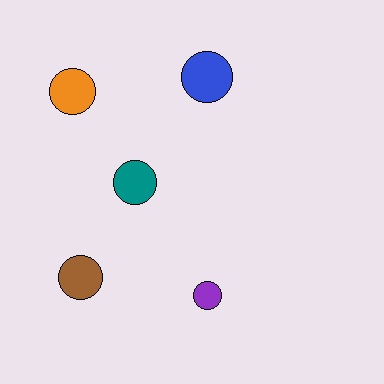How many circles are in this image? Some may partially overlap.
There are 5 circles.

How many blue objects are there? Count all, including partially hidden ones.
There is 1 blue object.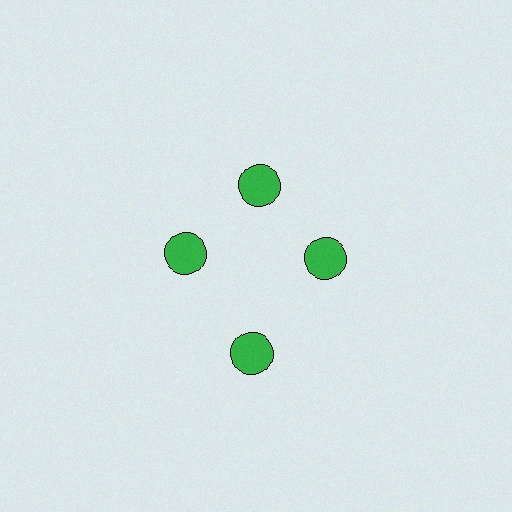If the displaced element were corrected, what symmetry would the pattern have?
It would have 4-fold rotational symmetry — the pattern would map onto itself every 90 degrees.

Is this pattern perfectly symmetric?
No. The 4 green circles are arranged in a ring, but one element near the 6 o'clock position is pushed outward from the center, breaking the 4-fold rotational symmetry.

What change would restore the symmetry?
The symmetry would be restored by moving it inward, back onto the ring so that all 4 circles sit at equal angles and equal distance from the center.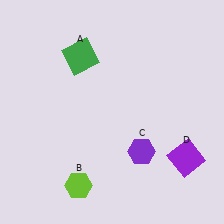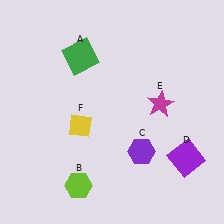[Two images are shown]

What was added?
A magenta star (E), a yellow diamond (F) were added in Image 2.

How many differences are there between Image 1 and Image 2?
There are 2 differences between the two images.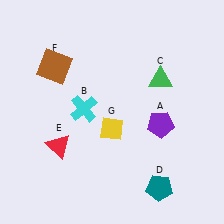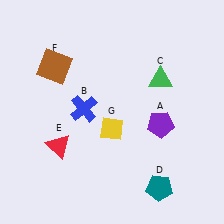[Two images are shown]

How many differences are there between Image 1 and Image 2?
There is 1 difference between the two images.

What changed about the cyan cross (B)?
In Image 1, B is cyan. In Image 2, it changed to blue.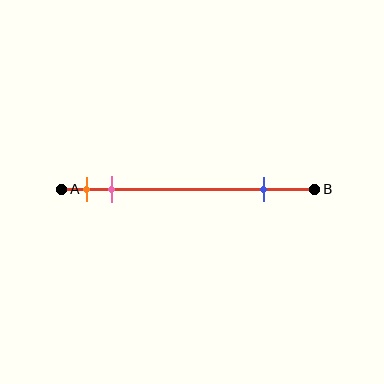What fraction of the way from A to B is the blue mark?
The blue mark is approximately 80% (0.8) of the way from A to B.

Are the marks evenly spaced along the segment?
No, the marks are not evenly spaced.